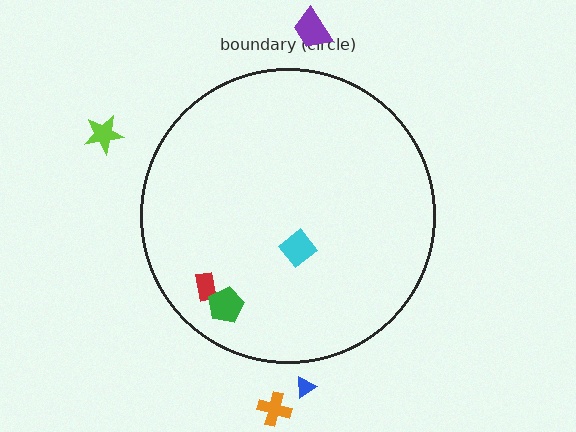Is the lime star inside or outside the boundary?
Outside.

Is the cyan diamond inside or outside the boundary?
Inside.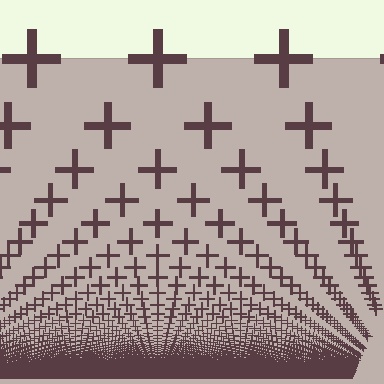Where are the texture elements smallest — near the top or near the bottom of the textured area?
Near the bottom.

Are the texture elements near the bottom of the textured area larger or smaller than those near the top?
Smaller. The gradient is inverted — elements near the bottom are smaller and denser.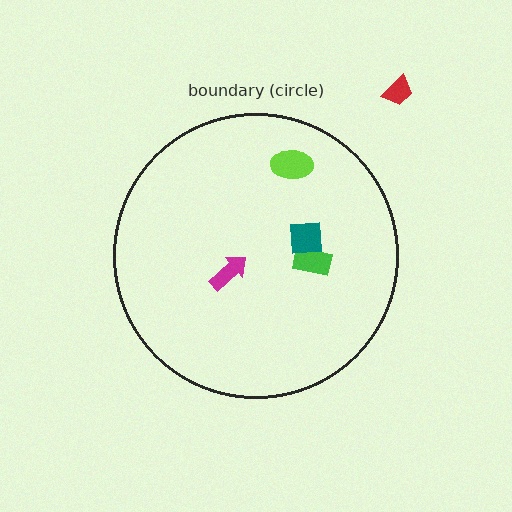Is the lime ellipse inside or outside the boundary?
Inside.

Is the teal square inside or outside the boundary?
Inside.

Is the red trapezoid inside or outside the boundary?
Outside.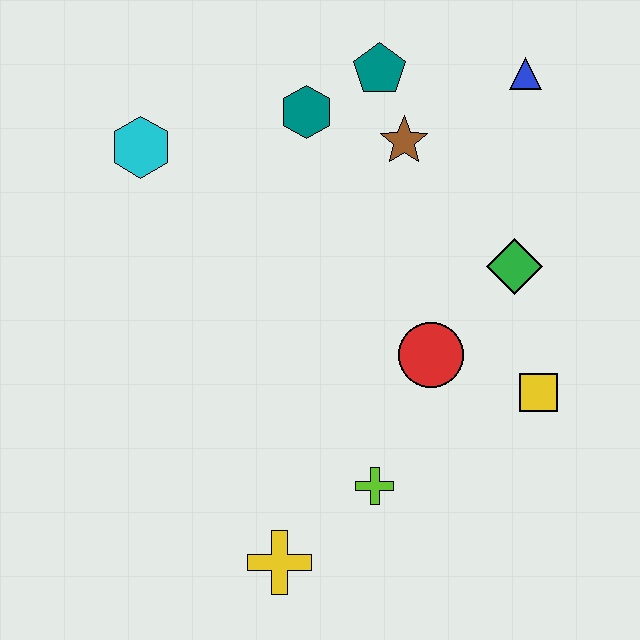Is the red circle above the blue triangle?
No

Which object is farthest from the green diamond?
The cyan hexagon is farthest from the green diamond.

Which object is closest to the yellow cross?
The lime cross is closest to the yellow cross.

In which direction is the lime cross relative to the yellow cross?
The lime cross is to the right of the yellow cross.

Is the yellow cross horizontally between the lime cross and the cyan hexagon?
Yes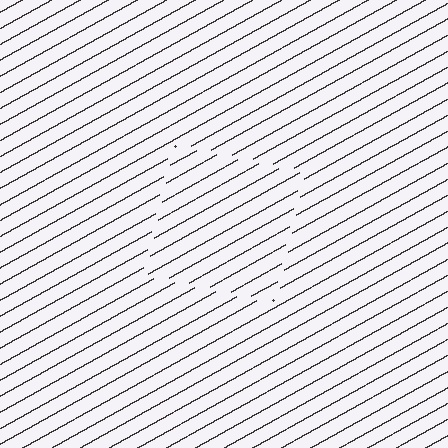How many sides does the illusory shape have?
4 sides — the line-ends trace a square.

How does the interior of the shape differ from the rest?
The interior of the shape contains the same grating, shifted by half a period — the contour is defined by the phase discontinuity where line-ends from the inner and outer gratings abut.